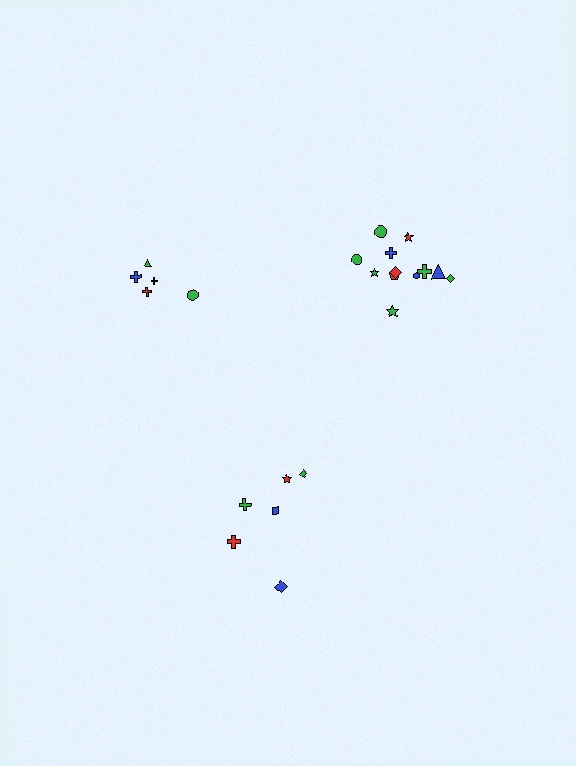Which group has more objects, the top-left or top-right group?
The top-right group.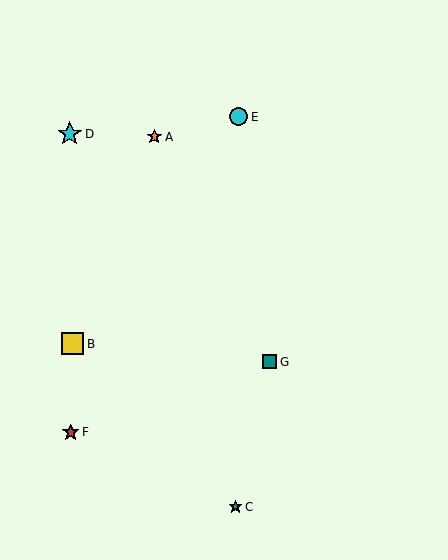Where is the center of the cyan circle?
The center of the cyan circle is at (239, 117).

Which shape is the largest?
The cyan star (labeled D) is the largest.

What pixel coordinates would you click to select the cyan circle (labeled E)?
Click at (239, 117) to select the cyan circle E.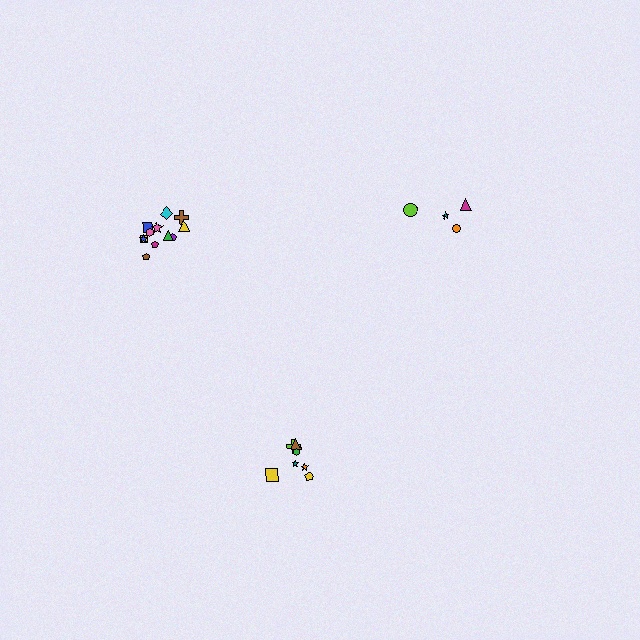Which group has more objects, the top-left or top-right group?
The top-left group.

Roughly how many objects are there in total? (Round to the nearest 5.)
Roughly 25 objects in total.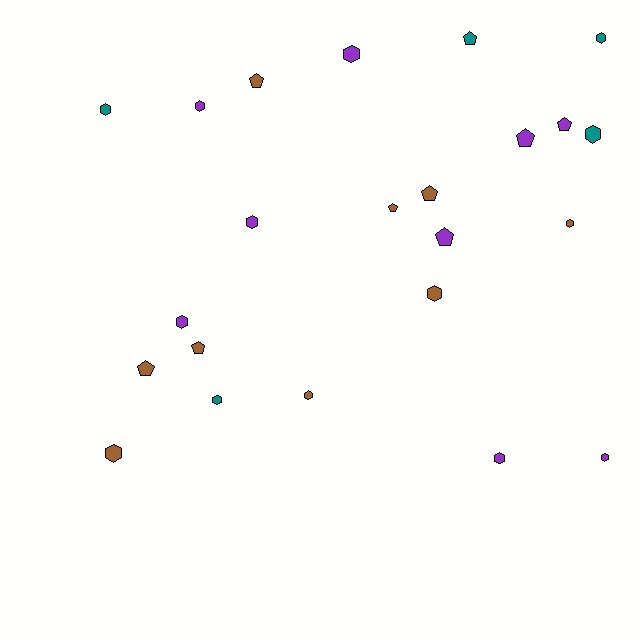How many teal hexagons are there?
There are 4 teal hexagons.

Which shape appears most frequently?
Hexagon, with 14 objects.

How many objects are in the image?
There are 23 objects.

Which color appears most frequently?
Purple, with 9 objects.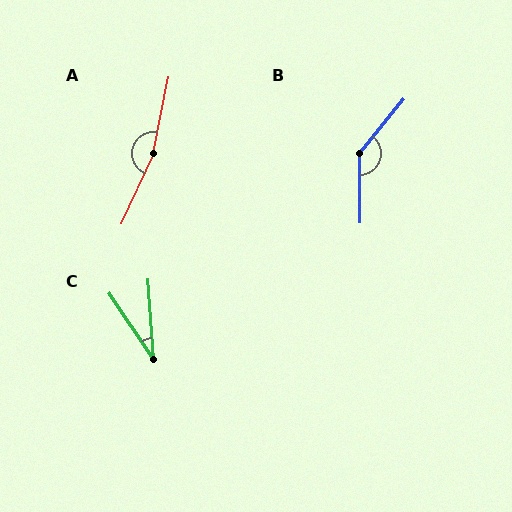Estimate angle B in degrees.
Approximately 140 degrees.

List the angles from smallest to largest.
C (30°), B (140°), A (167°).